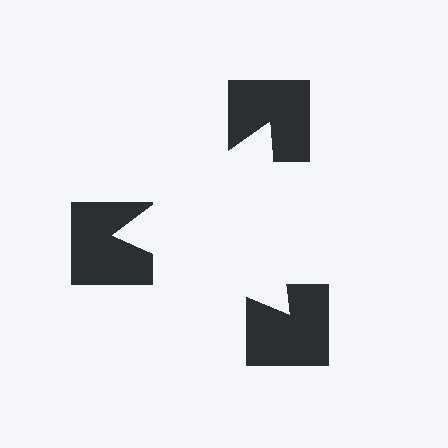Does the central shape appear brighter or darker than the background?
It typically appears slightly brighter than the background, even though no actual brightness change is drawn.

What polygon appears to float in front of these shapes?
An illusory triangle — its edges are inferred from the aligned wedge cuts in the notched squares, not physically drawn.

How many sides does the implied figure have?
3 sides.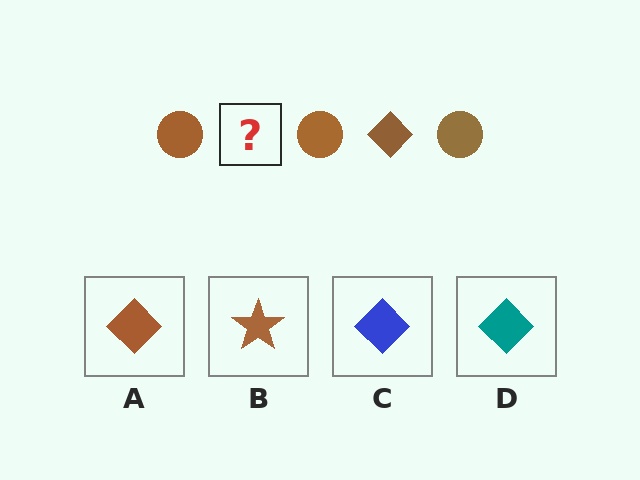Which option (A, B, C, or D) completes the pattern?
A.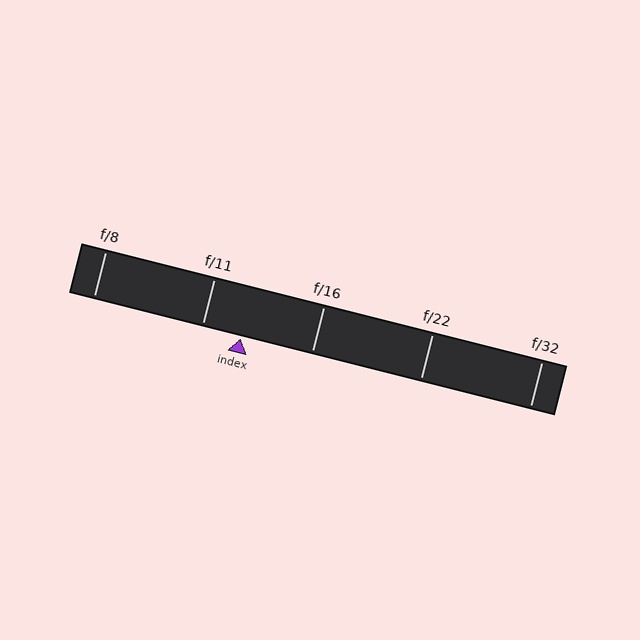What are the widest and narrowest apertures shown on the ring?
The widest aperture shown is f/8 and the narrowest is f/32.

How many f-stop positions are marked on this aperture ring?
There are 5 f-stop positions marked.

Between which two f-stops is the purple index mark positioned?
The index mark is between f/11 and f/16.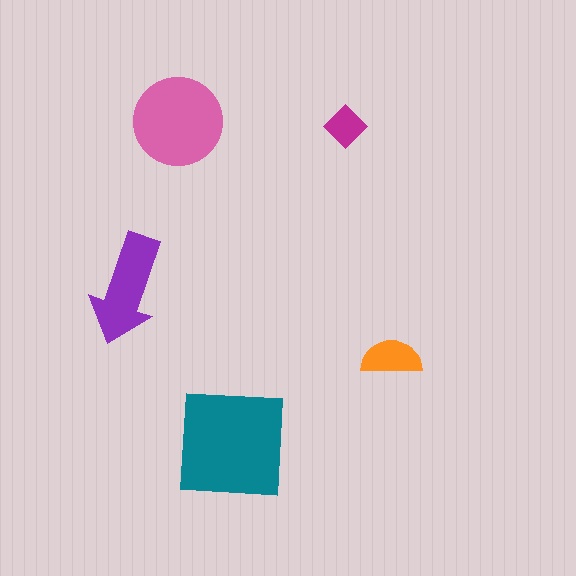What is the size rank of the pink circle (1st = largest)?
2nd.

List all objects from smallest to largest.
The magenta diamond, the orange semicircle, the purple arrow, the pink circle, the teal square.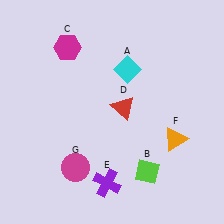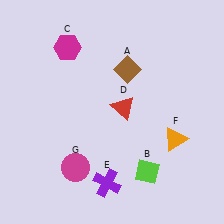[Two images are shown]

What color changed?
The diamond (A) changed from cyan in Image 1 to brown in Image 2.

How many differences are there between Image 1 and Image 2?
There is 1 difference between the two images.